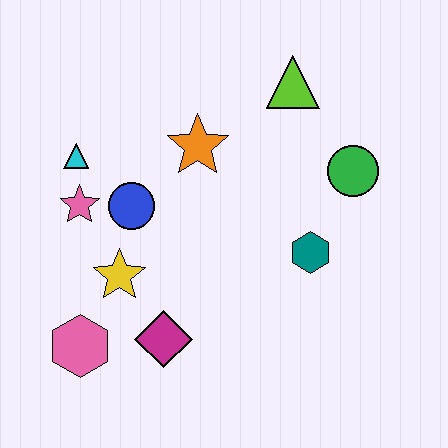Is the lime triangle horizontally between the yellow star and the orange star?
No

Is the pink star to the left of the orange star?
Yes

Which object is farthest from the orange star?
The pink hexagon is farthest from the orange star.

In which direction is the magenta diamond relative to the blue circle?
The magenta diamond is below the blue circle.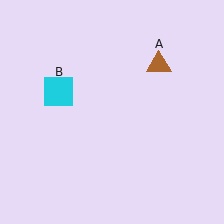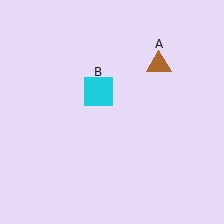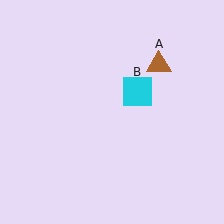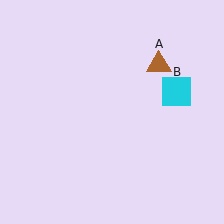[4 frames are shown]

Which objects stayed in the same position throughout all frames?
Brown triangle (object A) remained stationary.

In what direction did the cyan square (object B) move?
The cyan square (object B) moved right.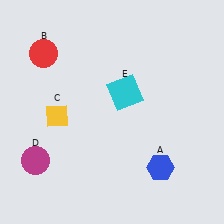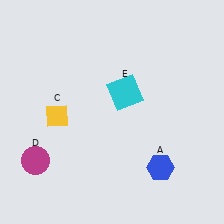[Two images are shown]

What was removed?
The red circle (B) was removed in Image 2.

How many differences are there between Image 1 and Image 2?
There is 1 difference between the two images.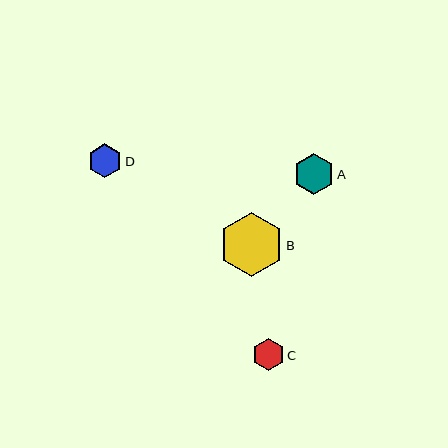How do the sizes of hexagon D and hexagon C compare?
Hexagon D and hexagon C are approximately the same size.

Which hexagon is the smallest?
Hexagon C is the smallest with a size of approximately 31 pixels.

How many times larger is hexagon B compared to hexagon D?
Hexagon B is approximately 1.9 times the size of hexagon D.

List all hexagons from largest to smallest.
From largest to smallest: B, A, D, C.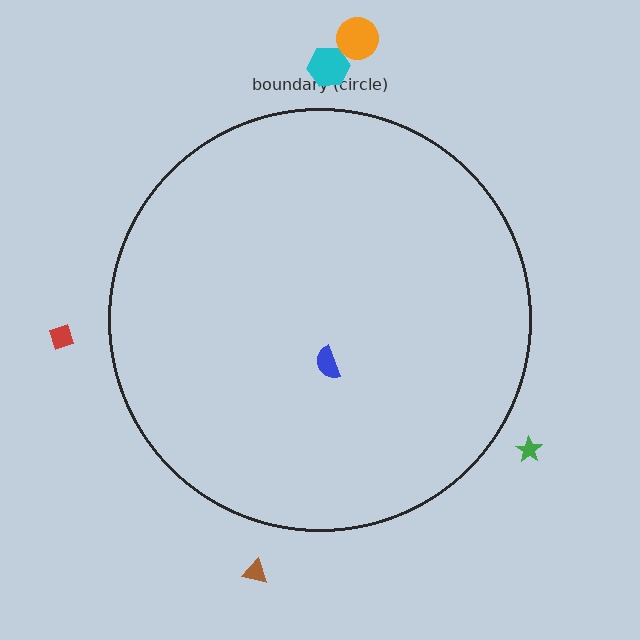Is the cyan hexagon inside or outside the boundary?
Outside.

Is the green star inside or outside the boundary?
Outside.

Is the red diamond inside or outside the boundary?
Outside.